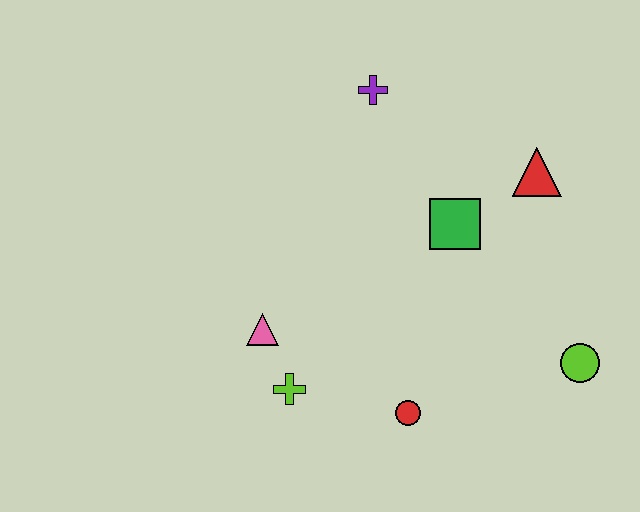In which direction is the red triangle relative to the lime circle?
The red triangle is above the lime circle.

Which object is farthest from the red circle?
The purple cross is farthest from the red circle.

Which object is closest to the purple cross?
The green square is closest to the purple cross.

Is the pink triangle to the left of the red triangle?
Yes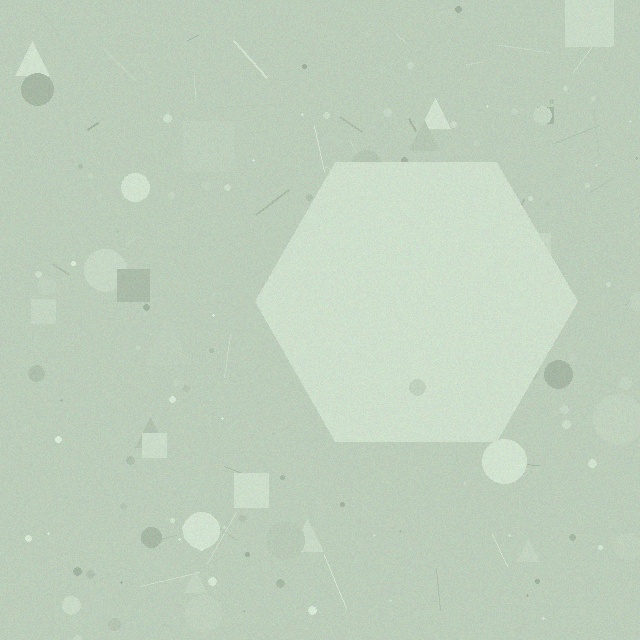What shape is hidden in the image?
A hexagon is hidden in the image.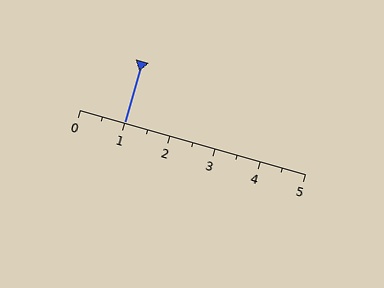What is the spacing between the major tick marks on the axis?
The major ticks are spaced 1 apart.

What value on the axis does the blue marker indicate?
The marker indicates approximately 1.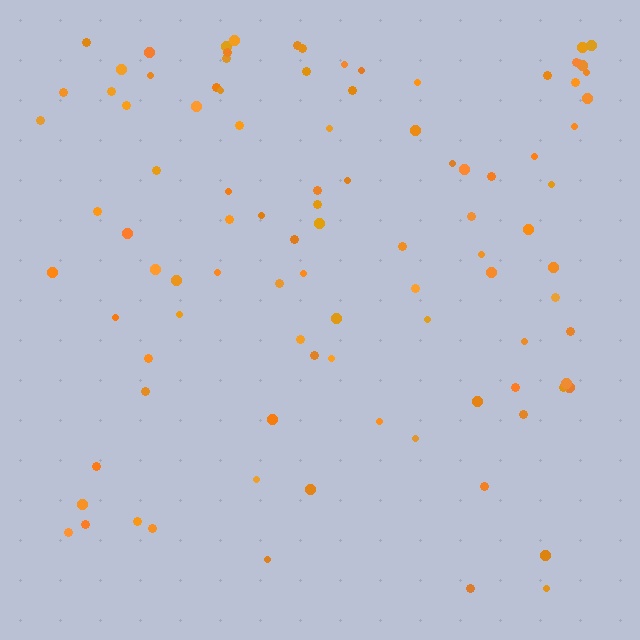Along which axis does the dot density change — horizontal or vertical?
Vertical.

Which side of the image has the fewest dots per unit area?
The bottom.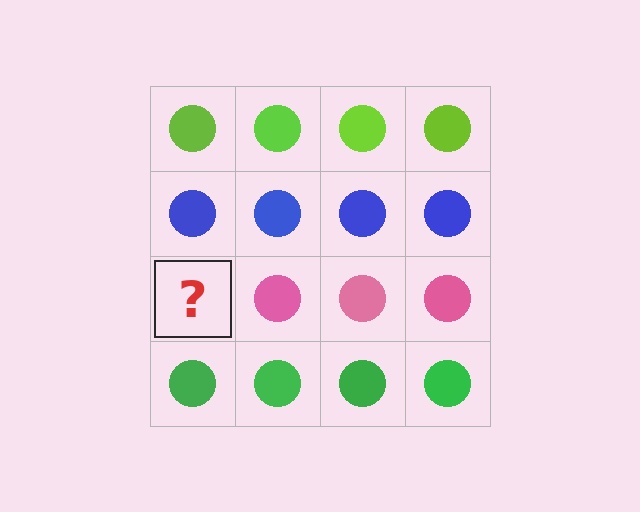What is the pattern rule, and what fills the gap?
The rule is that each row has a consistent color. The gap should be filled with a pink circle.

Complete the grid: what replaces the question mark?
The question mark should be replaced with a pink circle.